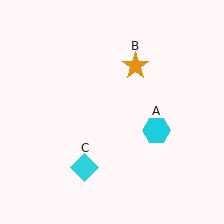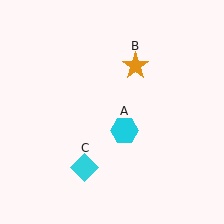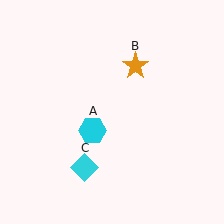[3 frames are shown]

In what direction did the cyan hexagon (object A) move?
The cyan hexagon (object A) moved left.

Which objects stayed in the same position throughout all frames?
Orange star (object B) and cyan diamond (object C) remained stationary.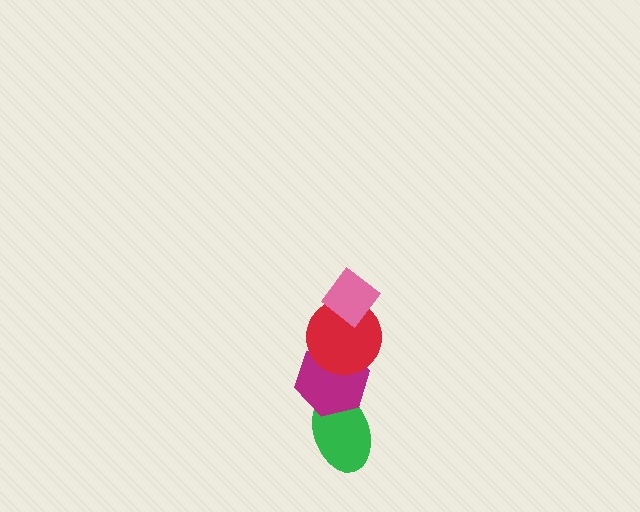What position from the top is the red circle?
The red circle is 2nd from the top.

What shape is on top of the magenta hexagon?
The red circle is on top of the magenta hexagon.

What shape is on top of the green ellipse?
The magenta hexagon is on top of the green ellipse.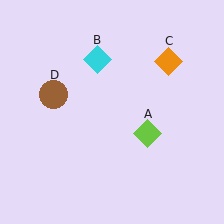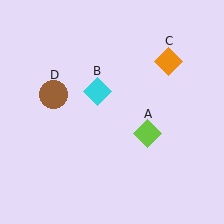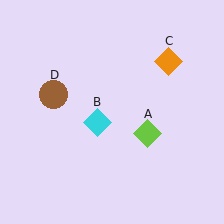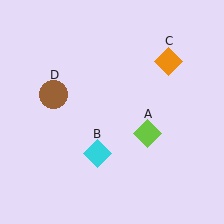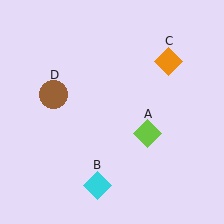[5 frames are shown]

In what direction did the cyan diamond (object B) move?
The cyan diamond (object B) moved down.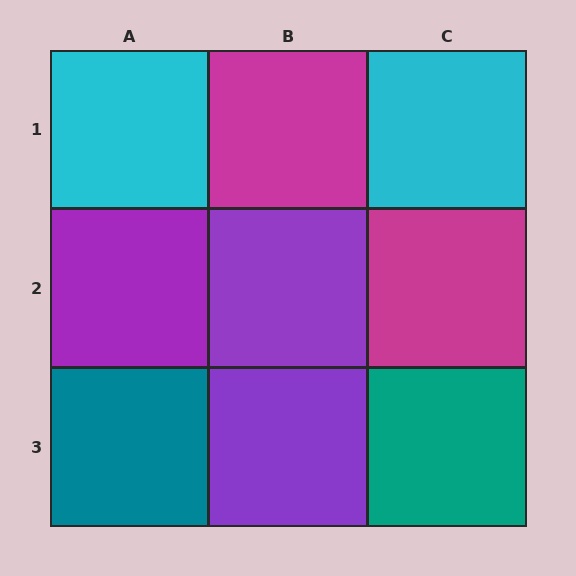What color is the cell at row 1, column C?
Cyan.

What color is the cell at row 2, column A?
Purple.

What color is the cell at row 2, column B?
Purple.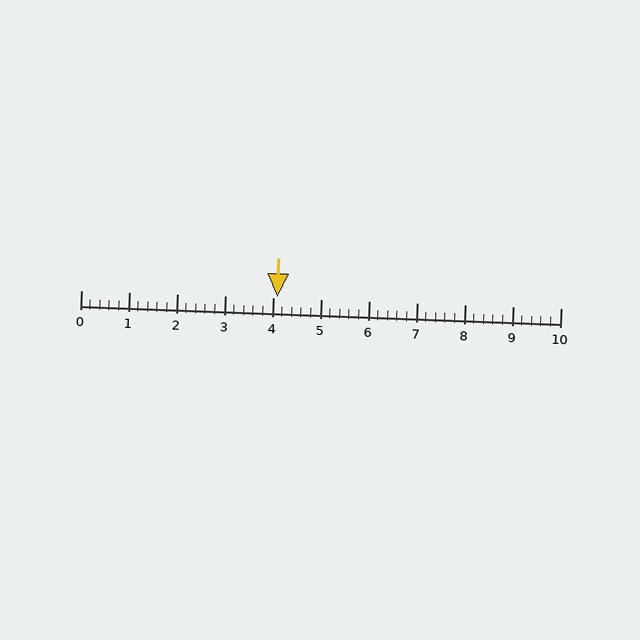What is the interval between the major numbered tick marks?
The major tick marks are spaced 1 units apart.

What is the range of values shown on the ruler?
The ruler shows values from 0 to 10.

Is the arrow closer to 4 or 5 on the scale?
The arrow is closer to 4.